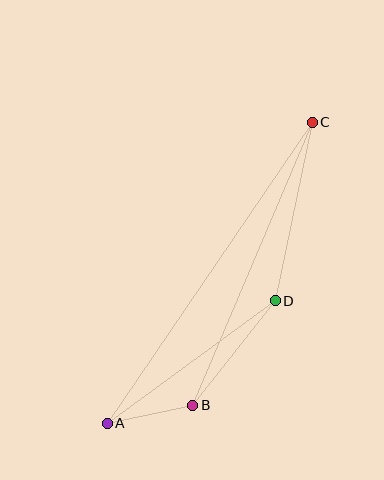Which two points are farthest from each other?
Points A and C are farthest from each other.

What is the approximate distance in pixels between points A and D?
The distance between A and D is approximately 208 pixels.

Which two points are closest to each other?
Points A and B are closest to each other.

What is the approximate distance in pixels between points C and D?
The distance between C and D is approximately 182 pixels.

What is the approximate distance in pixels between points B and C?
The distance between B and C is approximately 307 pixels.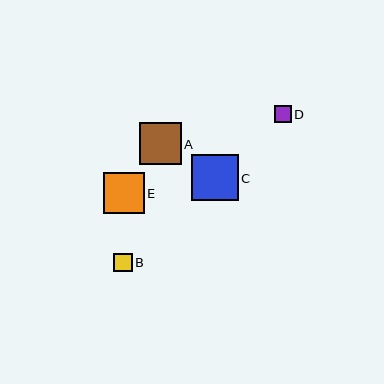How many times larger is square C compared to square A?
Square C is approximately 1.1 times the size of square A.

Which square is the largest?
Square C is the largest with a size of approximately 47 pixels.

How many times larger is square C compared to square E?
Square C is approximately 1.2 times the size of square E.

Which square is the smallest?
Square D is the smallest with a size of approximately 17 pixels.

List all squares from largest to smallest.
From largest to smallest: C, A, E, B, D.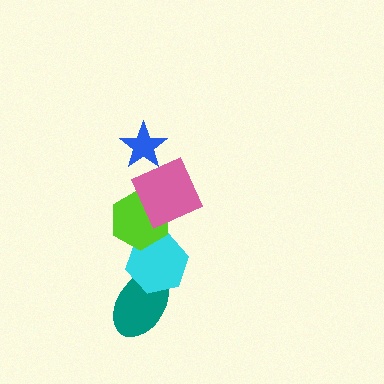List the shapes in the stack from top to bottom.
From top to bottom: the blue star, the pink square, the lime hexagon, the cyan hexagon, the teal ellipse.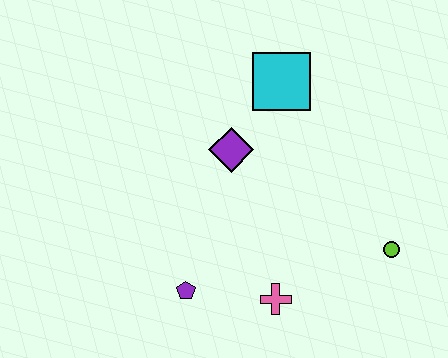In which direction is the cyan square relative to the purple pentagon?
The cyan square is above the purple pentagon.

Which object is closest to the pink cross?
The purple pentagon is closest to the pink cross.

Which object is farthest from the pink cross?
The cyan square is farthest from the pink cross.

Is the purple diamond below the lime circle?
No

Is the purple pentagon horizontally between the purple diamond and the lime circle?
No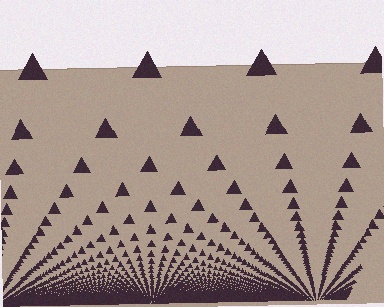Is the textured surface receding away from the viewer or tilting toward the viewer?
The surface appears to tilt toward the viewer. Texture elements get larger and sparser toward the top.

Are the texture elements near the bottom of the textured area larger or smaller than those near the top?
Smaller. The gradient is inverted — elements near the bottom are smaller and denser.